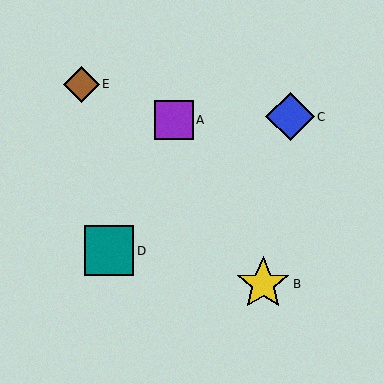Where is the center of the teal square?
The center of the teal square is at (109, 251).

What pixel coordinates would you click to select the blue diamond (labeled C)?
Click at (290, 117) to select the blue diamond C.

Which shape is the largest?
The yellow star (labeled B) is the largest.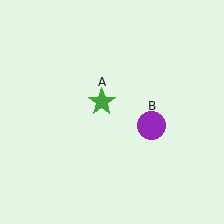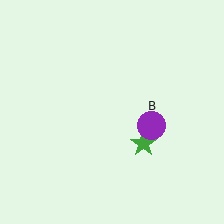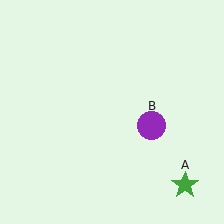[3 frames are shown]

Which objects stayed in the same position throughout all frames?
Purple circle (object B) remained stationary.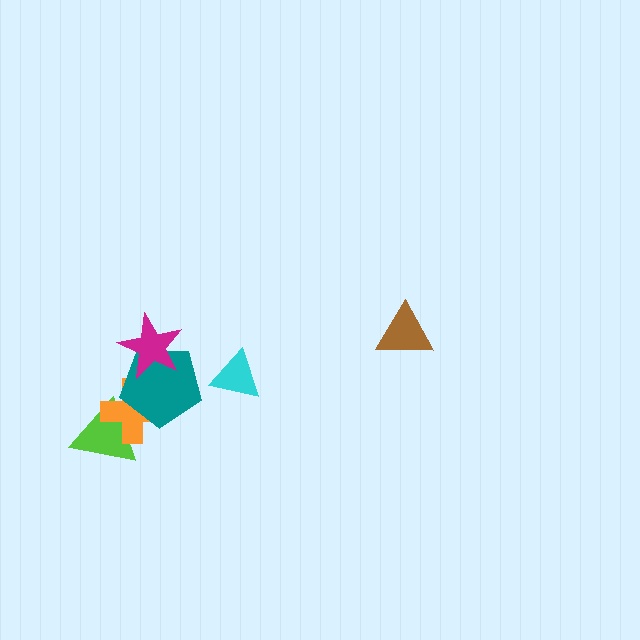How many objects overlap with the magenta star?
1 object overlaps with the magenta star.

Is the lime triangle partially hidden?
Yes, it is partially covered by another shape.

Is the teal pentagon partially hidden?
Yes, it is partially covered by another shape.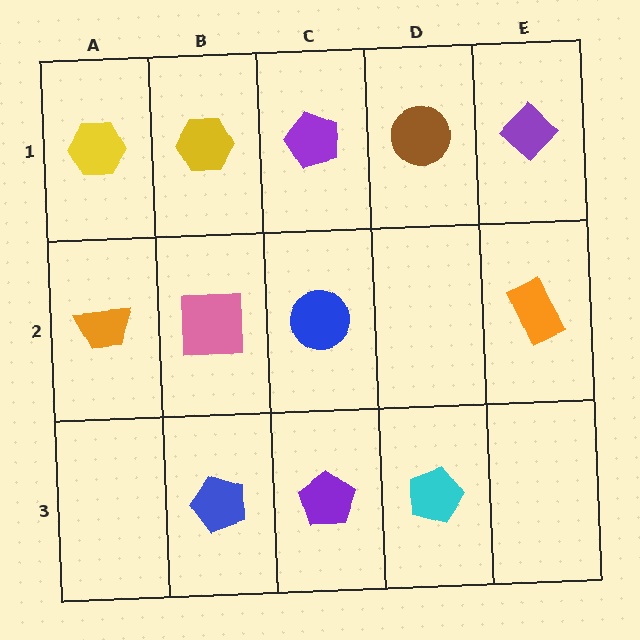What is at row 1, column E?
A purple diamond.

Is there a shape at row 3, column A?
No, that cell is empty.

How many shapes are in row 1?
5 shapes.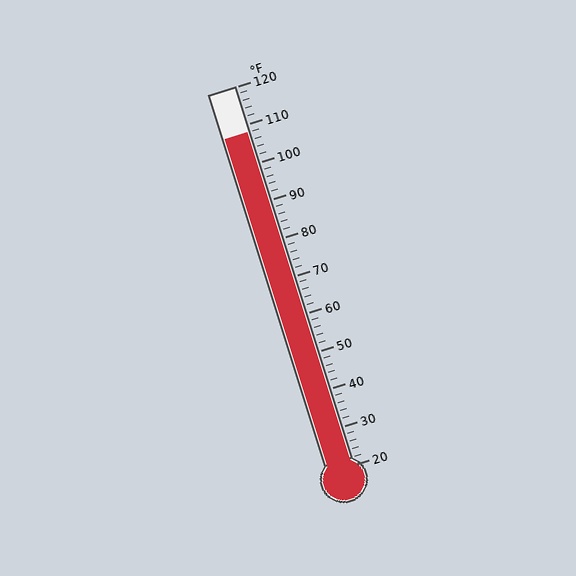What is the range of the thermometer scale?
The thermometer scale ranges from 20°F to 120°F.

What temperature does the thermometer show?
The thermometer shows approximately 108°F.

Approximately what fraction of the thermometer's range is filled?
The thermometer is filled to approximately 90% of its range.